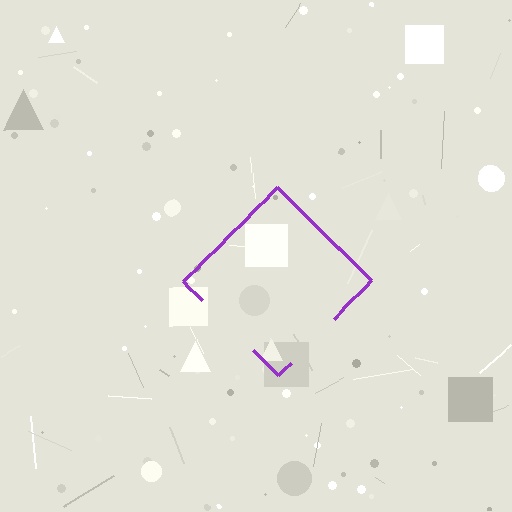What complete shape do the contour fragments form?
The contour fragments form a diamond.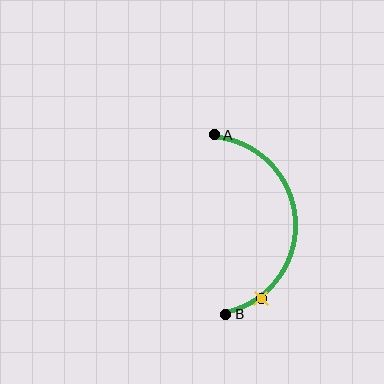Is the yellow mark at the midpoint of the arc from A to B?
No. The yellow mark lies on the arc but is closer to endpoint B. The arc midpoint would be at the point on the curve equidistant along the arc from both A and B.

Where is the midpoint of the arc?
The arc midpoint is the point on the curve farthest from the straight line joining A and B. It sits to the right of that line.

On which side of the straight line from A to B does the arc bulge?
The arc bulges to the right of the straight line connecting A and B.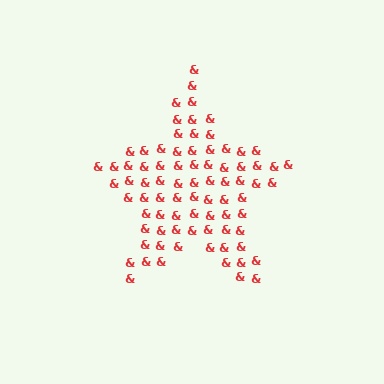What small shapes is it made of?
It is made of small ampersands.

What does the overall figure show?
The overall figure shows a star.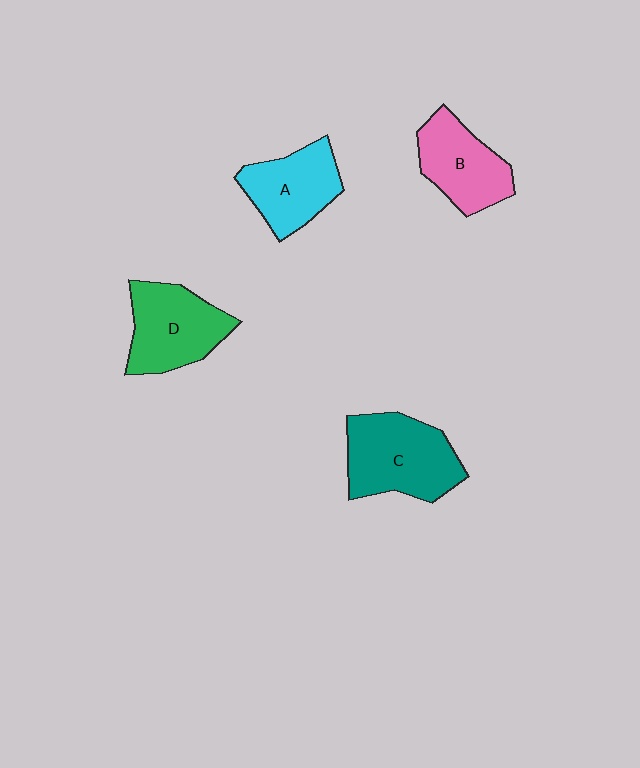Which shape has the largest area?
Shape C (teal).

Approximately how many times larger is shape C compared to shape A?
Approximately 1.3 times.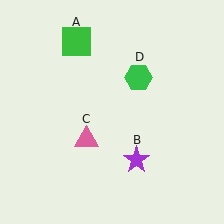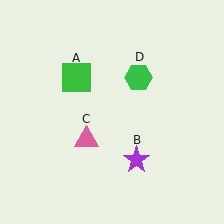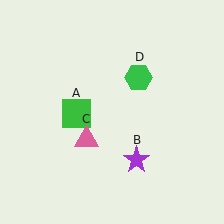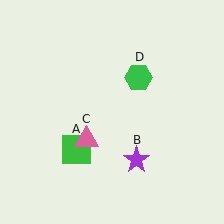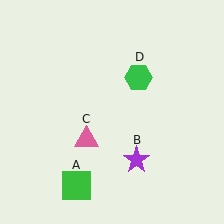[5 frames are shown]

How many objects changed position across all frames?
1 object changed position: green square (object A).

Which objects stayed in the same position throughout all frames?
Purple star (object B) and pink triangle (object C) and green hexagon (object D) remained stationary.